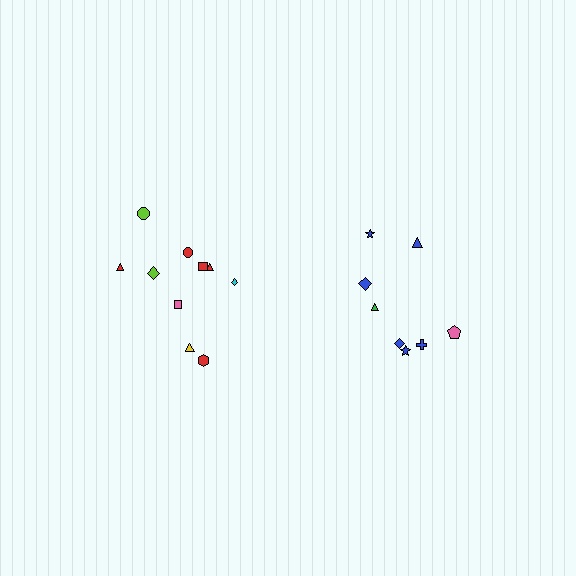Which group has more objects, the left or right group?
The left group.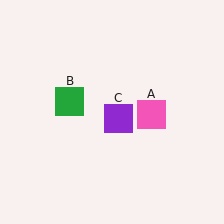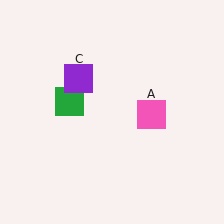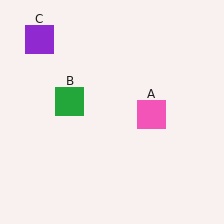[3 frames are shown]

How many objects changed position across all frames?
1 object changed position: purple square (object C).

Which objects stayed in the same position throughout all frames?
Pink square (object A) and green square (object B) remained stationary.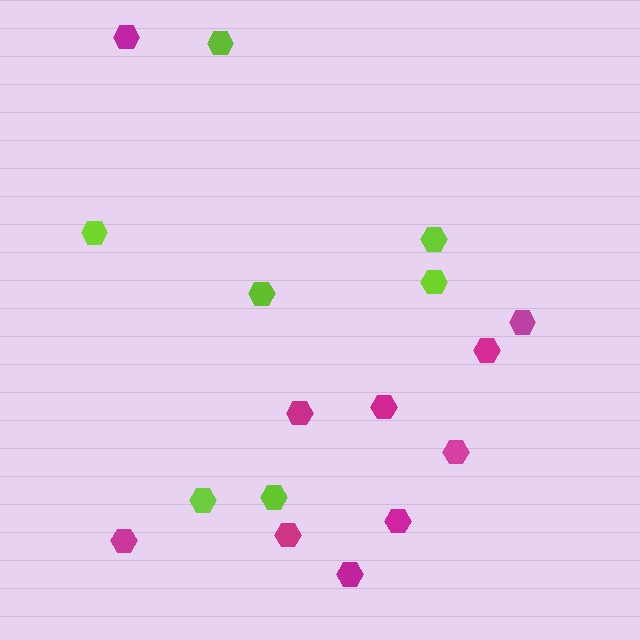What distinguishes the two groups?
There are 2 groups: one group of magenta hexagons (10) and one group of lime hexagons (7).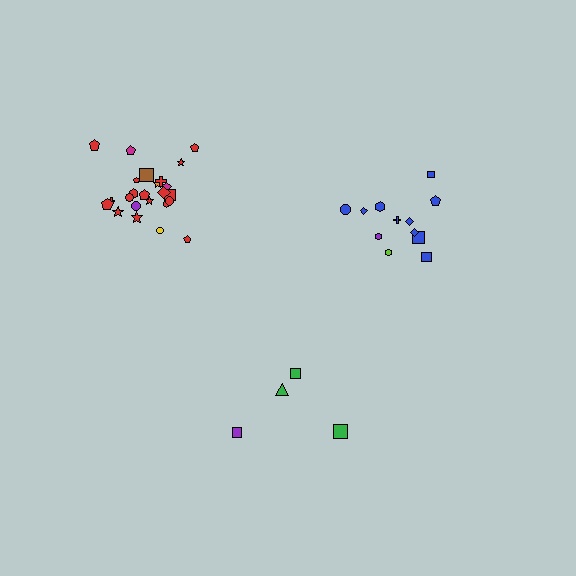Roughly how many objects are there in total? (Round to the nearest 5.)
Roughly 40 objects in total.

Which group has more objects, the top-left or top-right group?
The top-left group.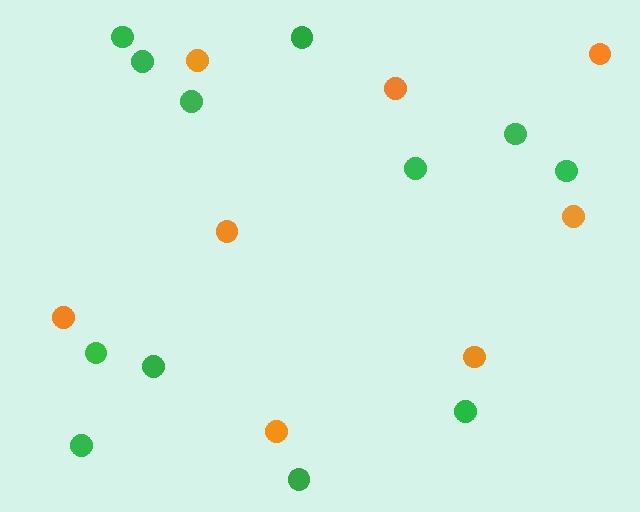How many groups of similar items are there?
There are 2 groups: one group of orange circles (8) and one group of green circles (12).